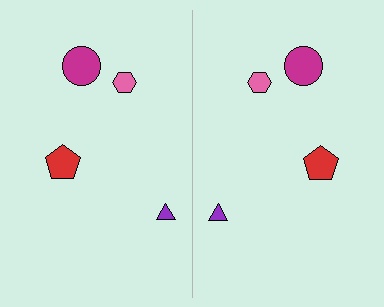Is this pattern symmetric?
Yes, this pattern has bilateral (reflection) symmetry.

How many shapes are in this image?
There are 8 shapes in this image.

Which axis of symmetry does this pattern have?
The pattern has a vertical axis of symmetry running through the center of the image.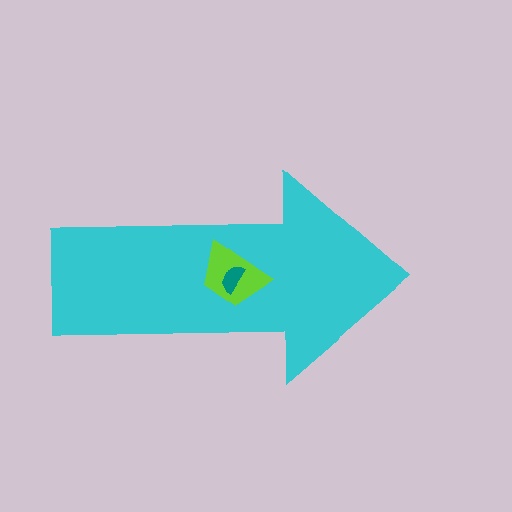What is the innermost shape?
The teal semicircle.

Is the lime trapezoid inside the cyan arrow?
Yes.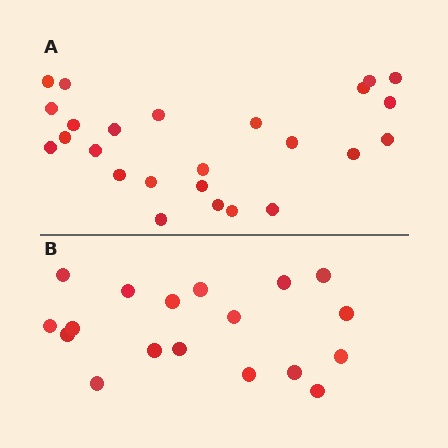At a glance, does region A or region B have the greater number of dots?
Region A (the top region) has more dots.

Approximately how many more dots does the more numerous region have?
Region A has roughly 8 or so more dots than region B.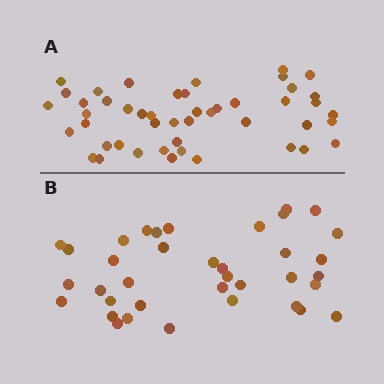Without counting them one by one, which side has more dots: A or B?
Region A (the top region) has more dots.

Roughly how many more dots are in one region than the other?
Region A has roughly 10 or so more dots than region B.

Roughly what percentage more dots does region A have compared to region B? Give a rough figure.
About 25% more.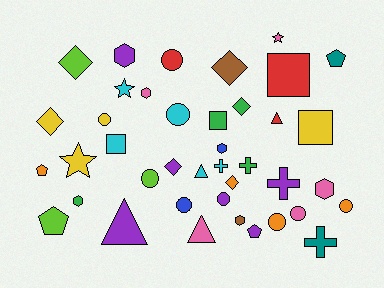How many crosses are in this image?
There are 4 crosses.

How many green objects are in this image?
There are 4 green objects.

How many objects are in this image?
There are 40 objects.